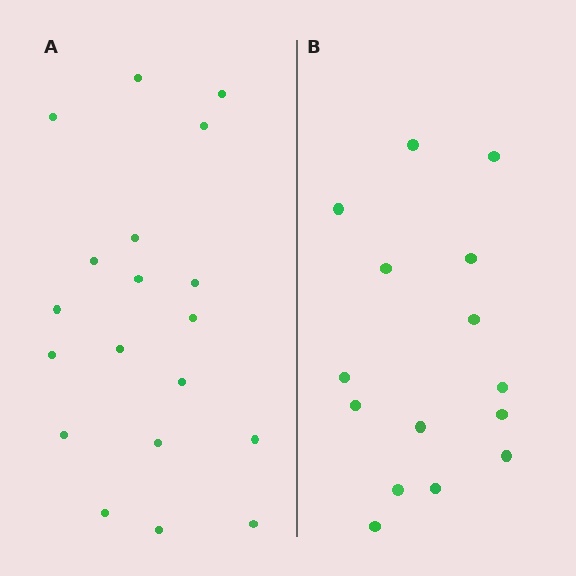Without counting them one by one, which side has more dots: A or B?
Region A (the left region) has more dots.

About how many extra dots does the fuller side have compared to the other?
Region A has about 4 more dots than region B.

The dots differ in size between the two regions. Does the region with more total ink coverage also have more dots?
No. Region B has more total ink coverage because its dots are larger, but region A actually contains more individual dots. Total area can be misleading — the number of items is what matters here.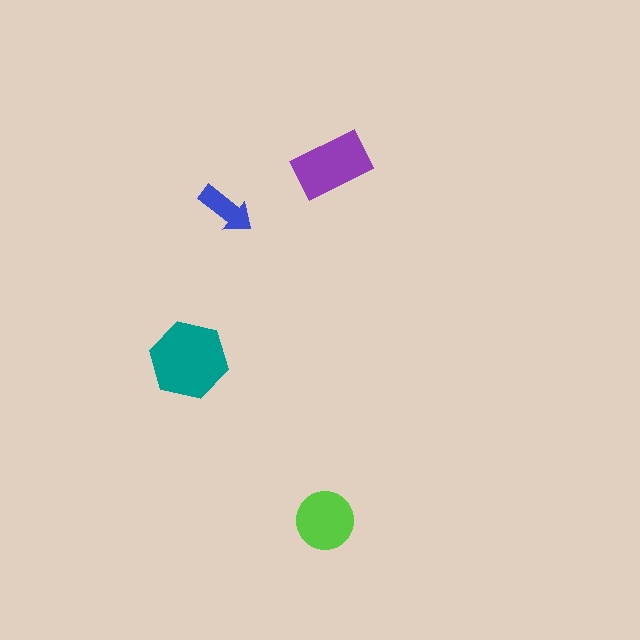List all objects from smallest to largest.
The blue arrow, the lime circle, the purple rectangle, the teal hexagon.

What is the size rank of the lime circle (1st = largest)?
3rd.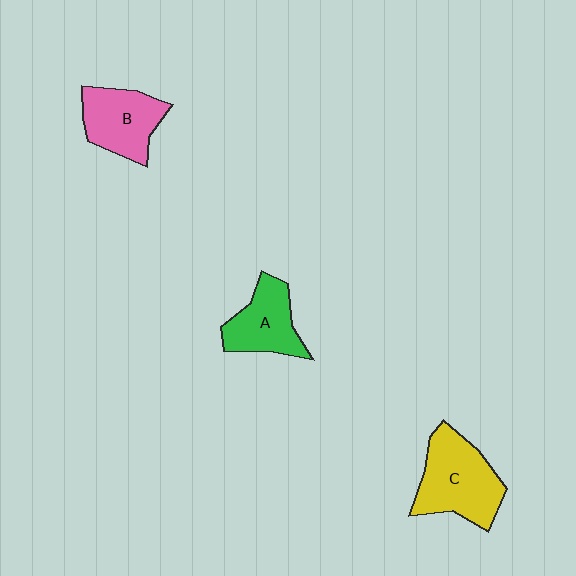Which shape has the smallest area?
Shape A (green).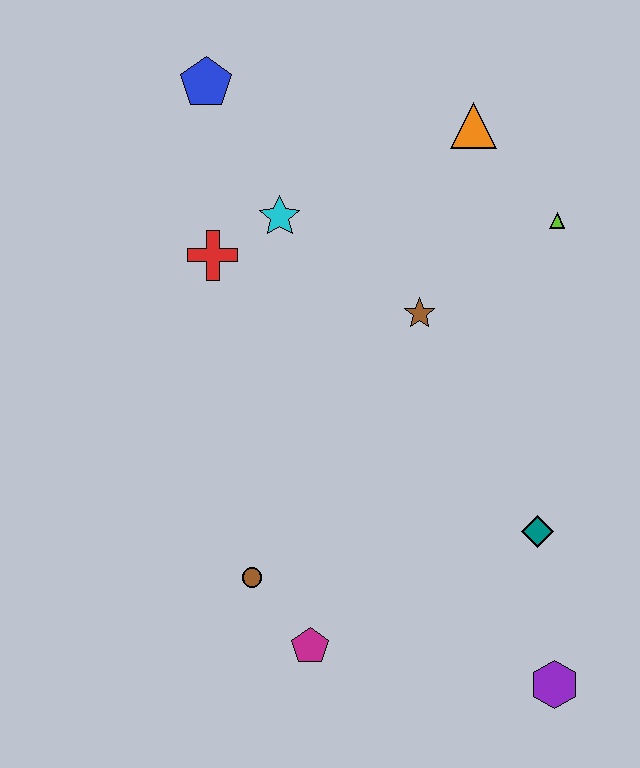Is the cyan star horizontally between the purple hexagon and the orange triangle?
No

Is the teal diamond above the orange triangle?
No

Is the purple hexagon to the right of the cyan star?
Yes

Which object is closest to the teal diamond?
The purple hexagon is closest to the teal diamond.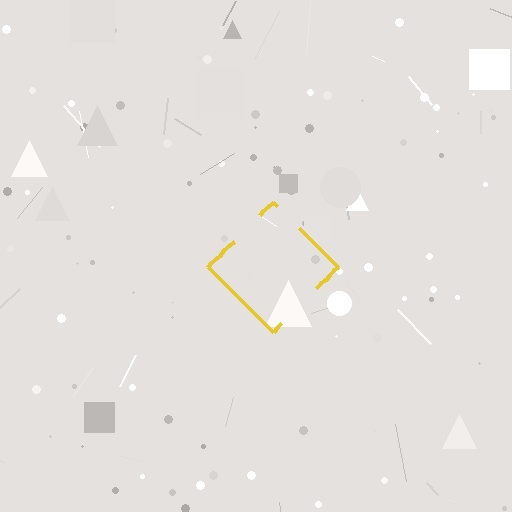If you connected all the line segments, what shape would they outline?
They would outline a diamond.